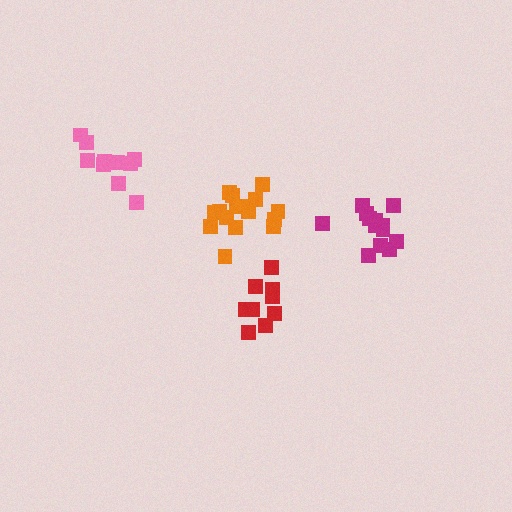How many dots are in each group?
Group 1: 10 dots, Group 2: 16 dots, Group 3: 14 dots, Group 4: 10 dots (50 total).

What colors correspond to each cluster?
The clusters are colored: red, orange, magenta, pink.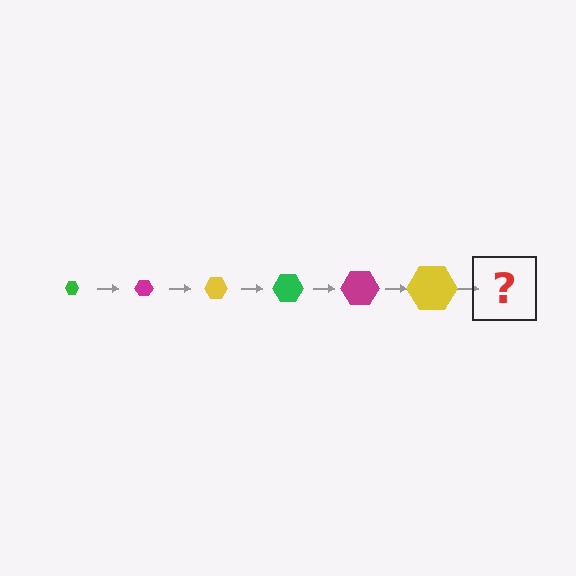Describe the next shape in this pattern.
It should be a green hexagon, larger than the previous one.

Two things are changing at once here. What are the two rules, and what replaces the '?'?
The two rules are that the hexagon grows larger each step and the color cycles through green, magenta, and yellow. The '?' should be a green hexagon, larger than the previous one.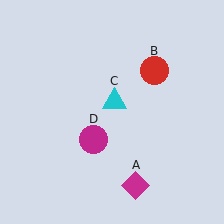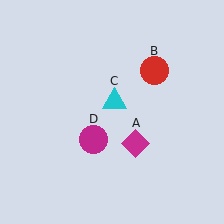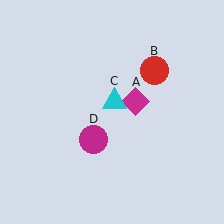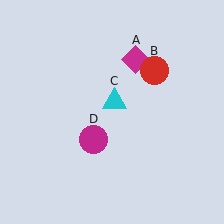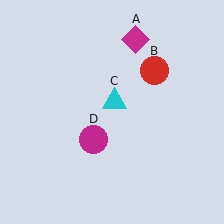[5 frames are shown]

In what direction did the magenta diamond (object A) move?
The magenta diamond (object A) moved up.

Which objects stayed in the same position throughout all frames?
Red circle (object B) and cyan triangle (object C) and magenta circle (object D) remained stationary.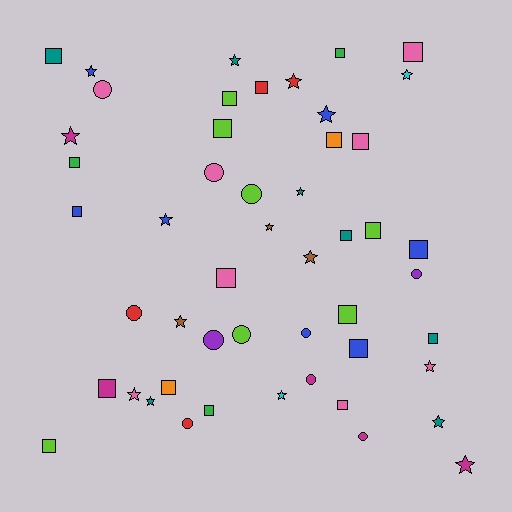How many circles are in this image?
There are 11 circles.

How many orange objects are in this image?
There are 2 orange objects.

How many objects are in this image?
There are 50 objects.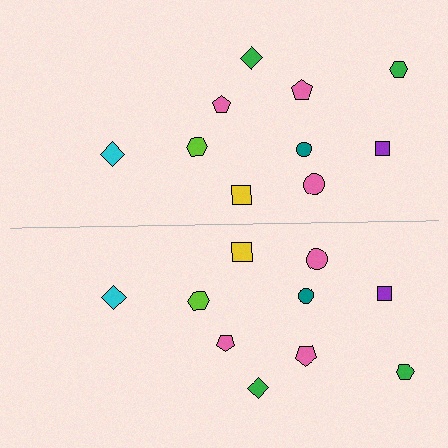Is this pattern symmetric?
Yes, this pattern has bilateral (reflection) symmetry.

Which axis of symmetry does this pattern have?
The pattern has a horizontal axis of symmetry running through the center of the image.